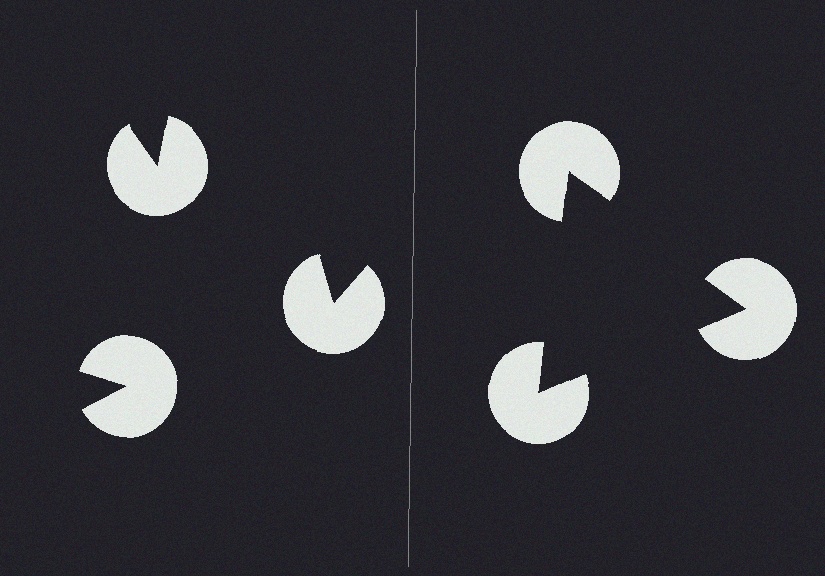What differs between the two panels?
The pac-man discs are positioned identically on both sides; only the wedge orientations differ. On the right they align to a triangle; on the left they are misaligned.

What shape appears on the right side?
An illusory triangle.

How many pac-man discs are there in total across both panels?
6 — 3 on each side.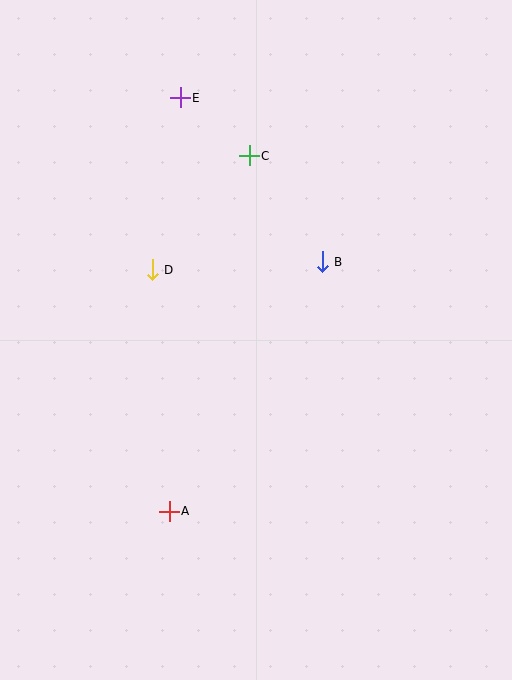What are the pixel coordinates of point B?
Point B is at (322, 262).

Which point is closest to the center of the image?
Point B at (322, 262) is closest to the center.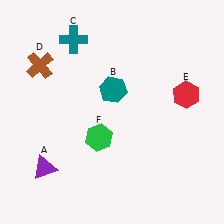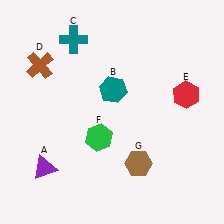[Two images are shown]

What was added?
A brown hexagon (G) was added in Image 2.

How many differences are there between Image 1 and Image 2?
There is 1 difference between the two images.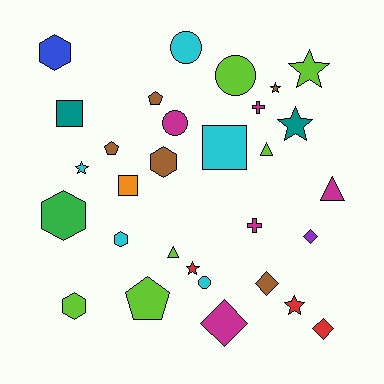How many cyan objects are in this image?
There are 5 cyan objects.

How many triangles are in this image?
There are 3 triangles.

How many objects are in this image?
There are 30 objects.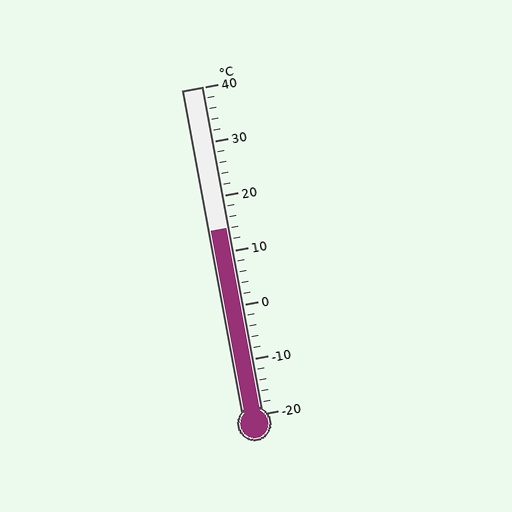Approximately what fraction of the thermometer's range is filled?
The thermometer is filled to approximately 55% of its range.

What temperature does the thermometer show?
The thermometer shows approximately 14°C.